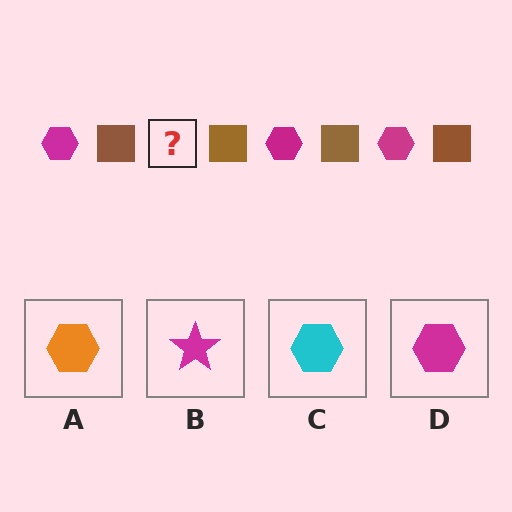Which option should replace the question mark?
Option D.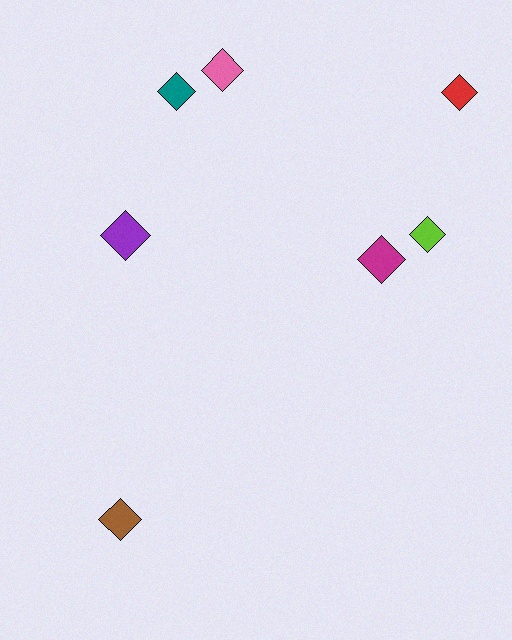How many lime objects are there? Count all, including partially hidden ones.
There is 1 lime object.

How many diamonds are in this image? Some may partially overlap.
There are 7 diamonds.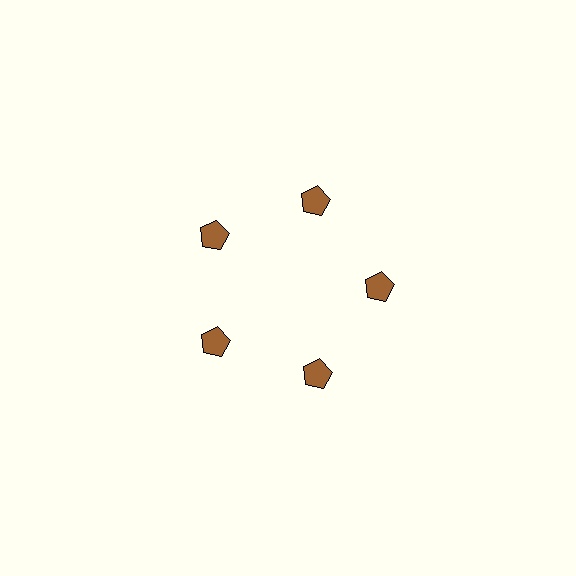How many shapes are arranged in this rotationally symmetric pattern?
There are 5 shapes, arranged in 5 groups of 1.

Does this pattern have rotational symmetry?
Yes, this pattern has 5-fold rotational symmetry. It looks the same after rotating 72 degrees around the center.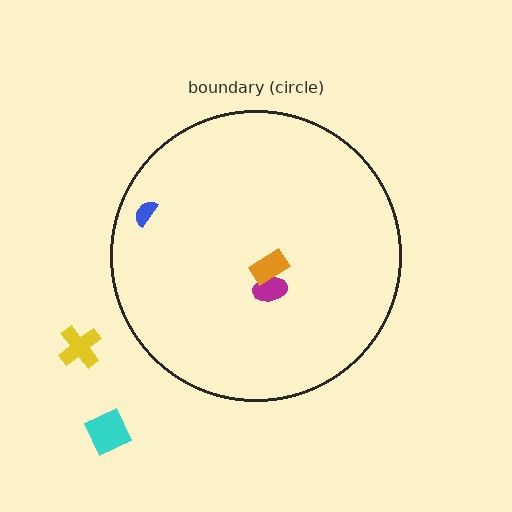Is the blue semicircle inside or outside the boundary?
Inside.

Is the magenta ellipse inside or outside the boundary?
Inside.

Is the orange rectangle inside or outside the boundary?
Inside.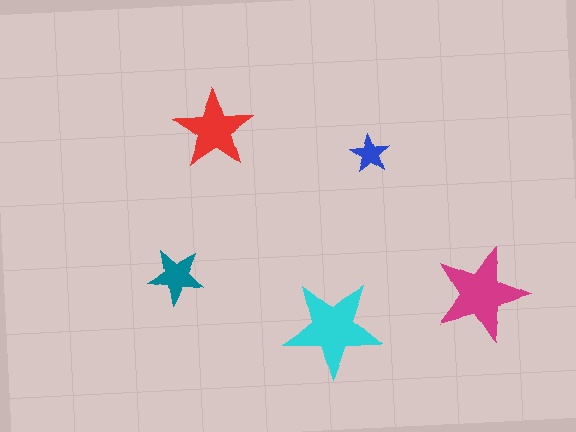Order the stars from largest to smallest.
the cyan one, the magenta one, the red one, the teal one, the blue one.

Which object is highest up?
The red star is topmost.